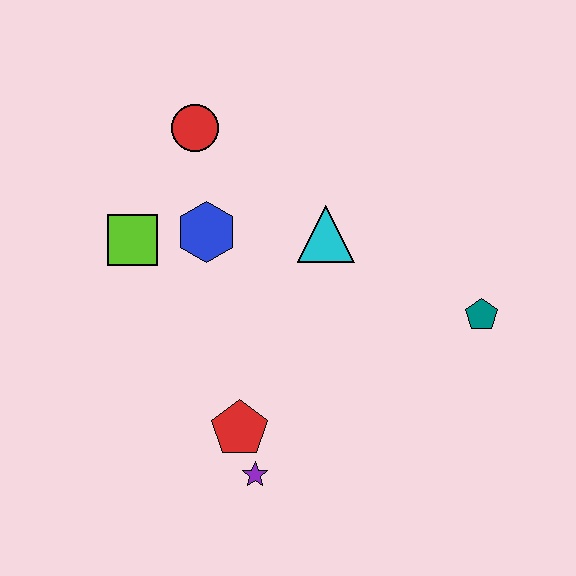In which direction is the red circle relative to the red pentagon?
The red circle is above the red pentagon.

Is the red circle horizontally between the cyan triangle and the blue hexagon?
No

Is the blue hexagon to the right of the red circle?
Yes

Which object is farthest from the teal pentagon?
The lime square is farthest from the teal pentagon.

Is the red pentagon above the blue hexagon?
No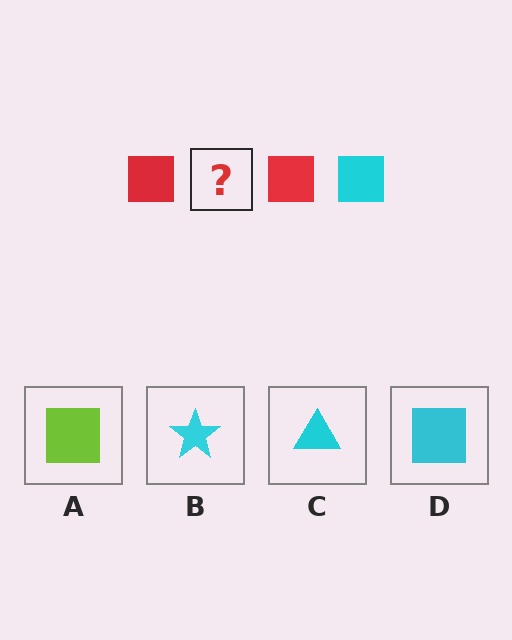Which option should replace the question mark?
Option D.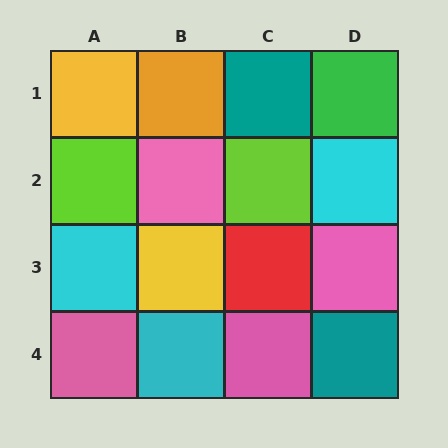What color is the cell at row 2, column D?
Cyan.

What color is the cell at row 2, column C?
Lime.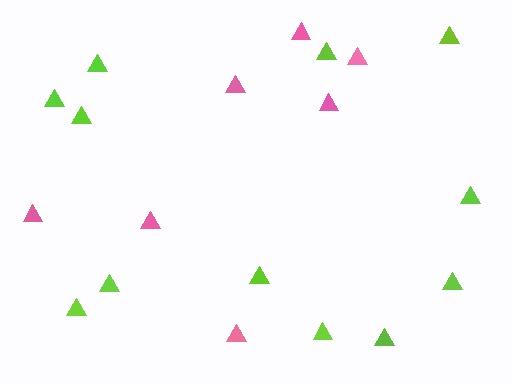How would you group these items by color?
There are 2 groups: one group of pink triangles (7) and one group of lime triangles (12).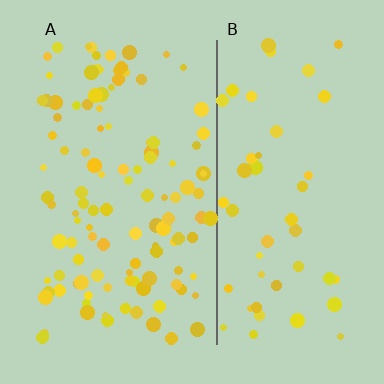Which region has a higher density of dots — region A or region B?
A (the left).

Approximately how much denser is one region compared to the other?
Approximately 2.3× — region A over region B.